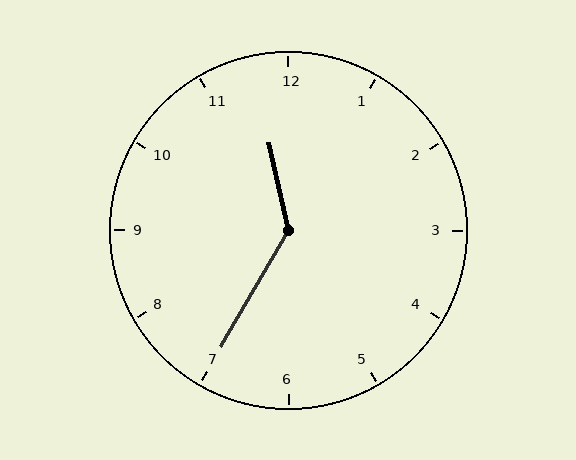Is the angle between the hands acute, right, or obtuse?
It is obtuse.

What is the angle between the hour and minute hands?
Approximately 138 degrees.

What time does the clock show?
11:35.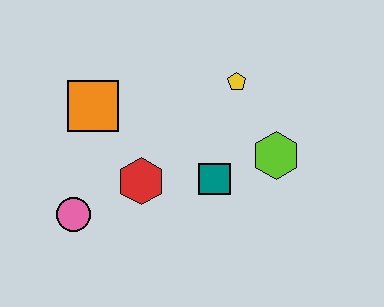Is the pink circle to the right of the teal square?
No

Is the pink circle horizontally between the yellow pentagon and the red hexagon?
No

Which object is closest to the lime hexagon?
The teal square is closest to the lime hexagon.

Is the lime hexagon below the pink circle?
No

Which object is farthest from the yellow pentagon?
The pink circle is farthest from the yellow pentagon.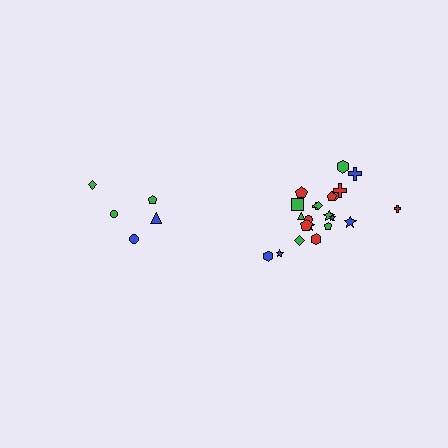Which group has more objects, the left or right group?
The right group.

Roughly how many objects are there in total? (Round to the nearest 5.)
Roughly 25 objects in total.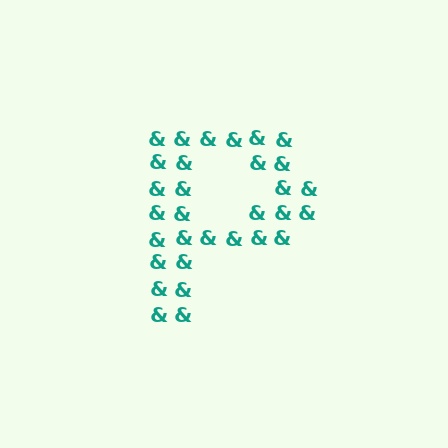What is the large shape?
The large shape is the letter P.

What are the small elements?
The small elements are ampersands.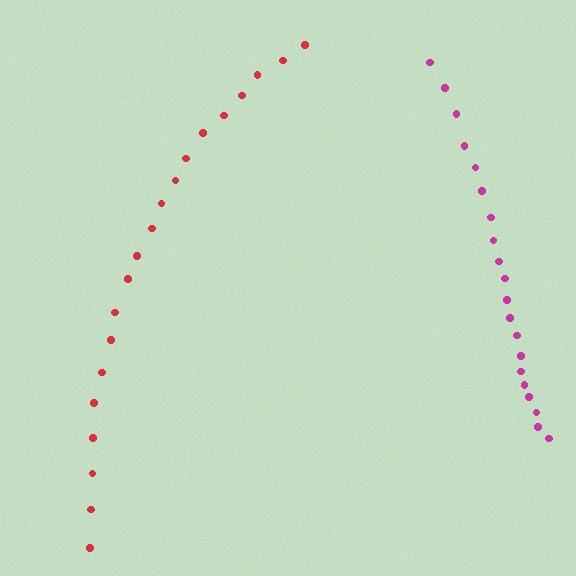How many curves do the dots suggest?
There are 2 distinct paths.